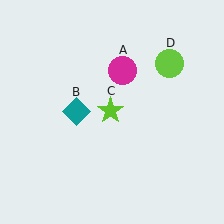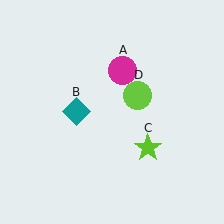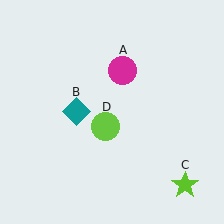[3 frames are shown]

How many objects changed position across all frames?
2 objects changed position: lime star (object C), lime circle (object D).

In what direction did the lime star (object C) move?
The lime star (object C) moved down and to the right.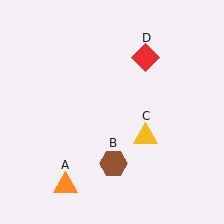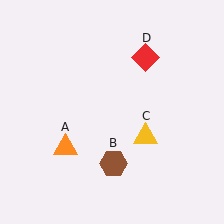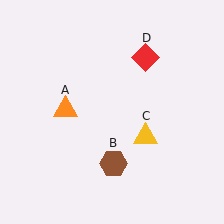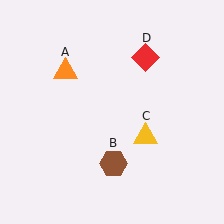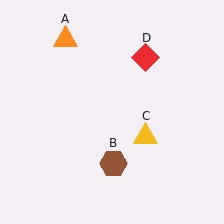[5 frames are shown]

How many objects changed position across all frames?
1 object changed position: orange triangle (object A).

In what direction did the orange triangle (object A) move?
The orange triangle (object A) moved up.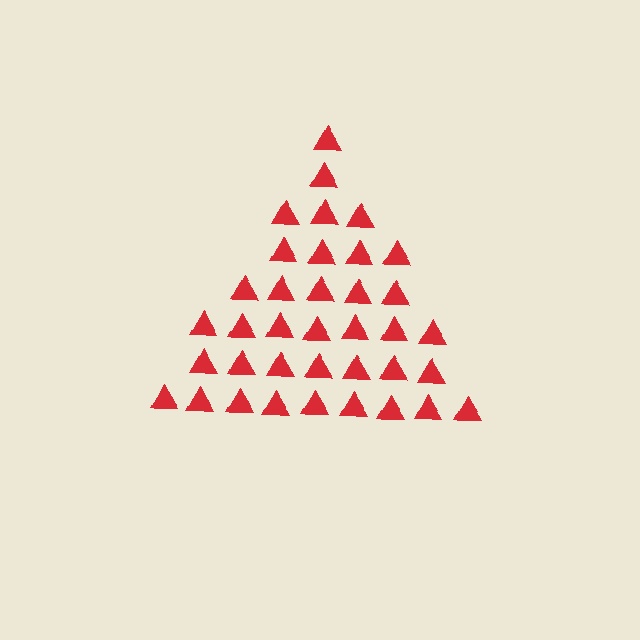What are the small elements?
The small elements are triangles.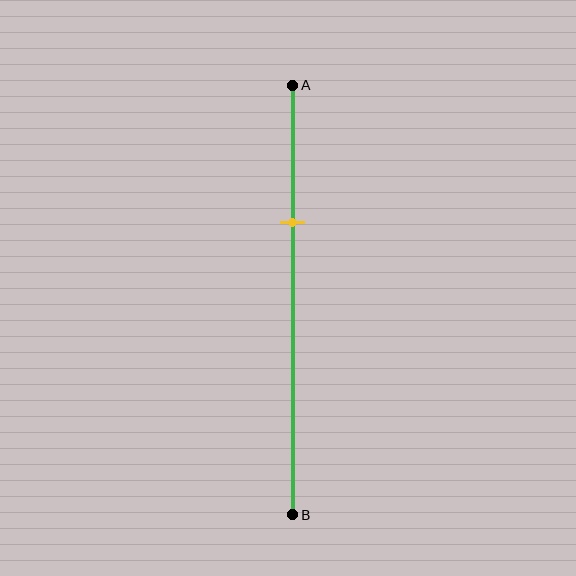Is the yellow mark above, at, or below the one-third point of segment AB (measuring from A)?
The yellow mark is approximately at the one-third point of segment AB.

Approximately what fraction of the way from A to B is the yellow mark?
The yellow mark is approximately 30% of the way from A to B.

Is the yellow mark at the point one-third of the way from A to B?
Yes, the mark is approximately at the one-third point.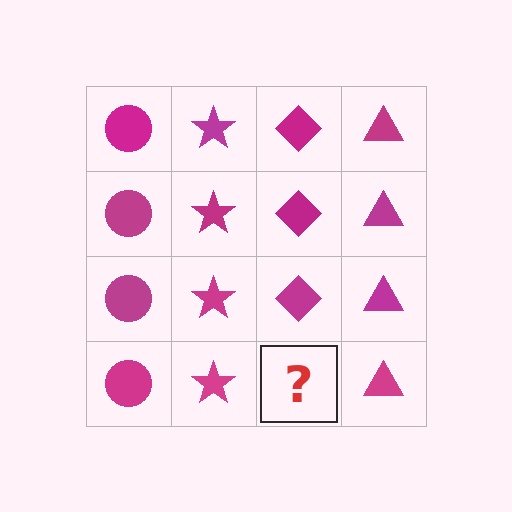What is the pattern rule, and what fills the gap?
The rule is that each column has a consistent shape. The gap should be filled with a magenta diamond.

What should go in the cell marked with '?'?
The missing cell should contain a magenta diamond.